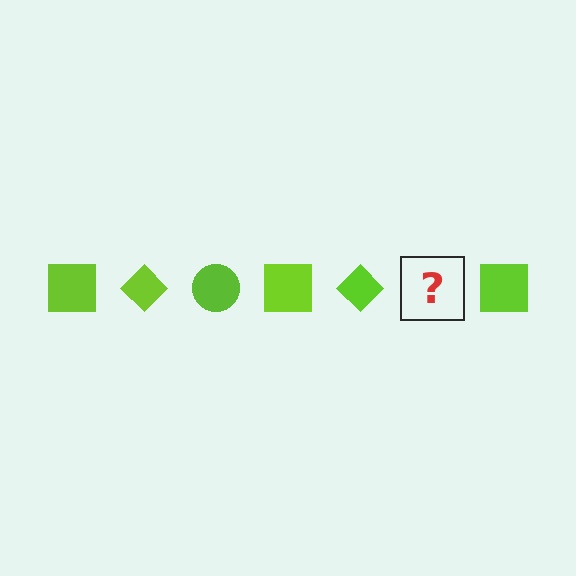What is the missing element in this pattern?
The missing element is a lime circle.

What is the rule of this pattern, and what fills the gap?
The rule is that the pattern cycles through square, diamond, circle shapes in lime. The gap should be filled with a lime circle.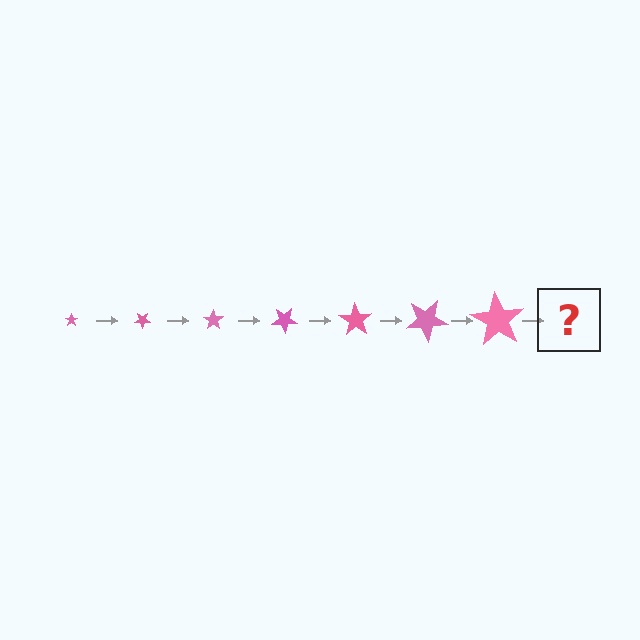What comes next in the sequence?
The next element should be a star, larger than the previous one and rotated 245 degrees from the start.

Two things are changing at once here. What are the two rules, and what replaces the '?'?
The two rules are that the star grows larger each step and it rotates 35 degrees each step. The '?' should be a star, larger than the previous one and rotated 245 degrees from the start.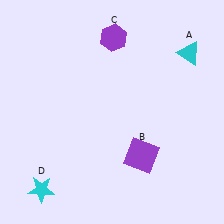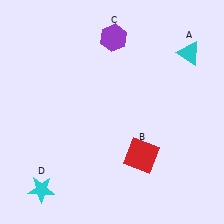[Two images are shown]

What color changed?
The square (B) changed from purple in Image 1 to red in Image 2.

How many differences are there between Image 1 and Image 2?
There is 1 difference between the two images.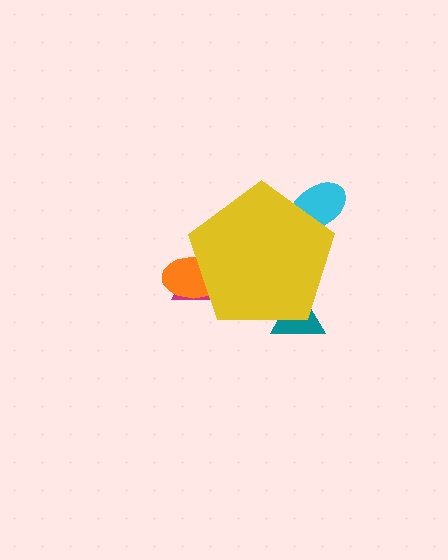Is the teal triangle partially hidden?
Yes, the teal triangle is partially hidden behind the yellow pentagon.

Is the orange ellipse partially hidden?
Yes, the orange ellipse is partially hidden behind the yellow pentagon.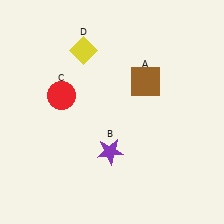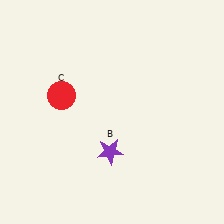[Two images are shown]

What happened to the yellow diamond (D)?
The yellow diamond (D) was removed in Image 2. It was in the top-left area of Image 1.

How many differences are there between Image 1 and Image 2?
There are 2 differences between the two images.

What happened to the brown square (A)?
The brown square (A) was removed in Image 2. It was in the top-right area of Image 1.